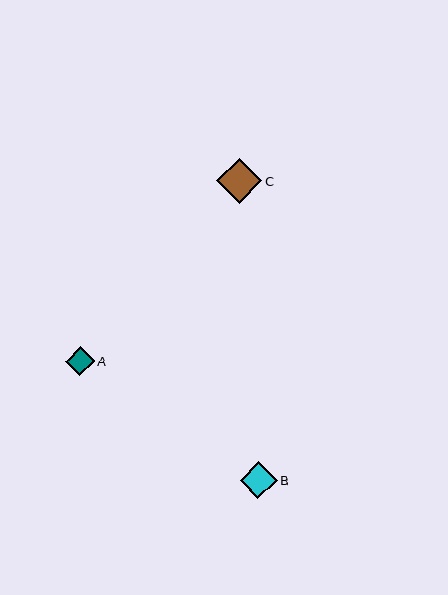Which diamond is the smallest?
Diamond A is the smallest with a size of approximately 29 pixels.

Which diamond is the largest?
Diamond C is the largest with a size of approximately 45 pixels.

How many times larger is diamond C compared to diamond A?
Diamond C is approximately 1.6 times the size of diamond A.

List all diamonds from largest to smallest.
From largest to smallest: C, B, A.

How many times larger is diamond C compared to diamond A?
Diamond C is approximately 1.6 times the size of diamond A.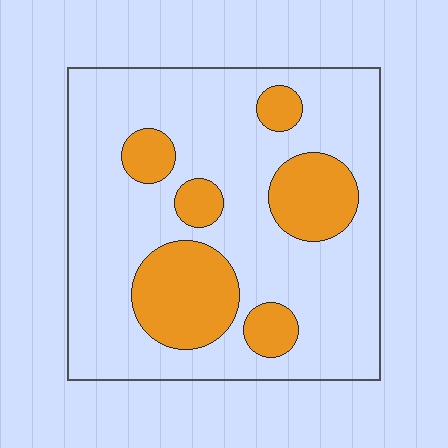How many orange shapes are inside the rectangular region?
6.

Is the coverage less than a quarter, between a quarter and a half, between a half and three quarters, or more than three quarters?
Less than a quarter.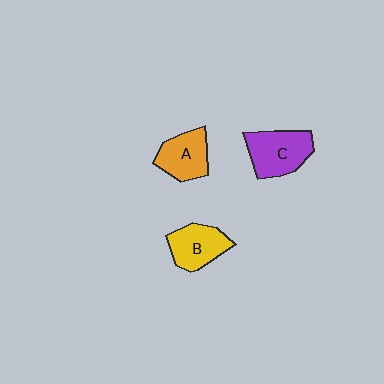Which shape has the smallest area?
Shape A (orange).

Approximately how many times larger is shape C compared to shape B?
Approximately 1.2 times.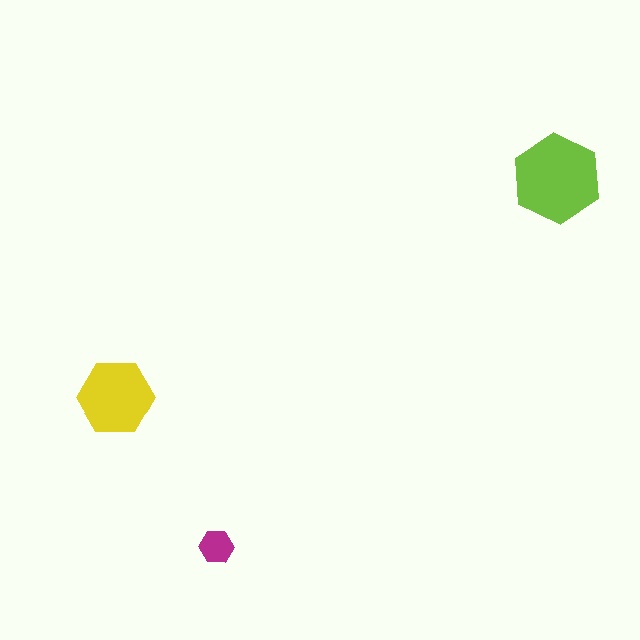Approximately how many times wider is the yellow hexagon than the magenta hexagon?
About 2 times wider.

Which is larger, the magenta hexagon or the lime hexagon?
The lime one.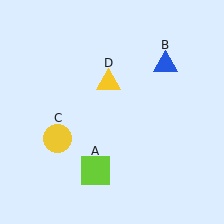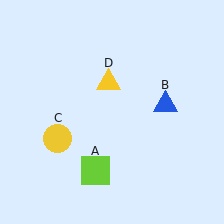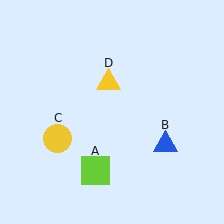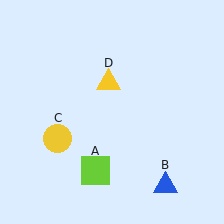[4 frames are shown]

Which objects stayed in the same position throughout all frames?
Lime square (object A) and yellow circle (object C) and yellow triangle (object D) remained stationary.